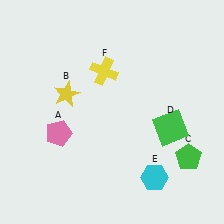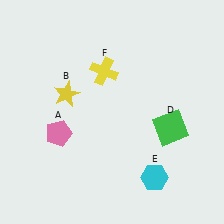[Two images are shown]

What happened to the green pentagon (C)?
The green pentagon (C) was removed in Image 2. It was in the bottom-right area of Image 1.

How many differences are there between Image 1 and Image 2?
There is 1 difference between the two images.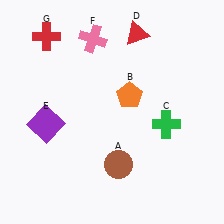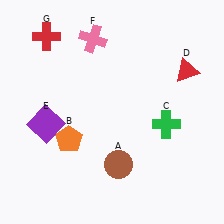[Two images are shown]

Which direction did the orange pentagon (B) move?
The orange pentagon (B) moved left.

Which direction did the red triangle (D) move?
The red triangle (D) moved right.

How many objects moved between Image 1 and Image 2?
2 objects moved between the two images.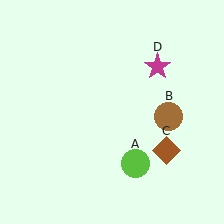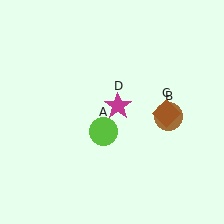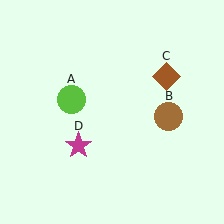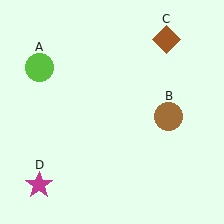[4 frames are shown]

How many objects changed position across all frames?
3 objects changed position: lime circle (object A), brown diamond (object C), magenta star (object D).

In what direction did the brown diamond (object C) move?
The brown diamond (object C) moved up.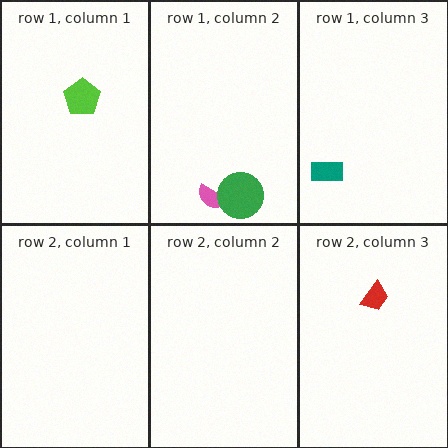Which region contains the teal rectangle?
The row 1, column 3 region.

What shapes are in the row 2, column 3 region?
The red trapezoid.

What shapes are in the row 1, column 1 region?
The lime pentagon.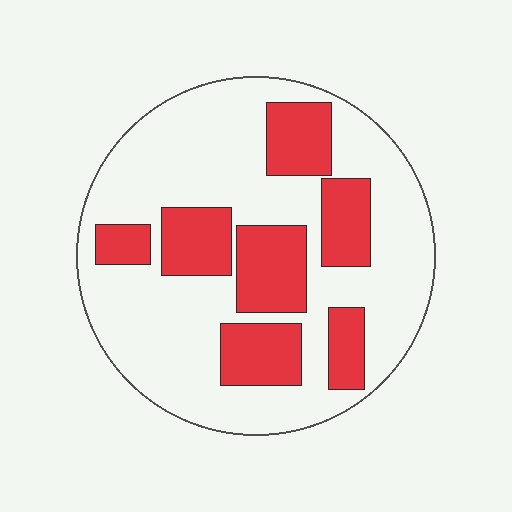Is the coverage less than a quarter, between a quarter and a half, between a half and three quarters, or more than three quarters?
Between a quarter and a half.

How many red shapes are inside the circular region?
7.